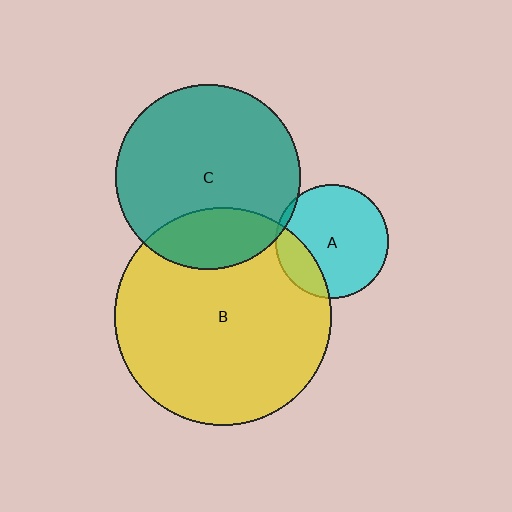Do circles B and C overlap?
Yes.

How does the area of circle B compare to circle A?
Approximately 3.7 times.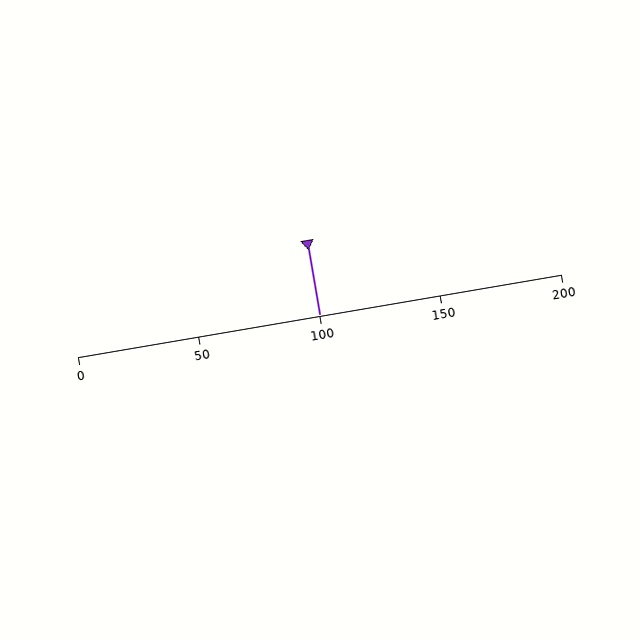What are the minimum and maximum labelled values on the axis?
The axis runs from 0 to 200.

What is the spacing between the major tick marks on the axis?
The major ticks are spaced 50 apart.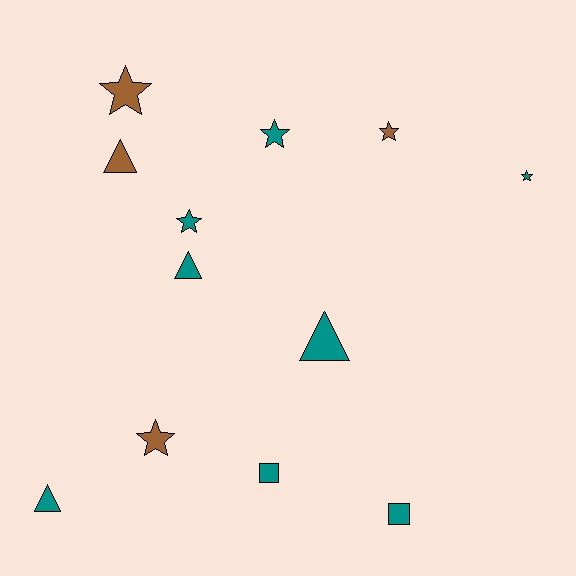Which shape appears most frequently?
Star, with 6 objects.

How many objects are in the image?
There are 12 objects.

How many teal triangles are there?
There are 3 teal triangles.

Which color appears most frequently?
Teal, with 8 objects.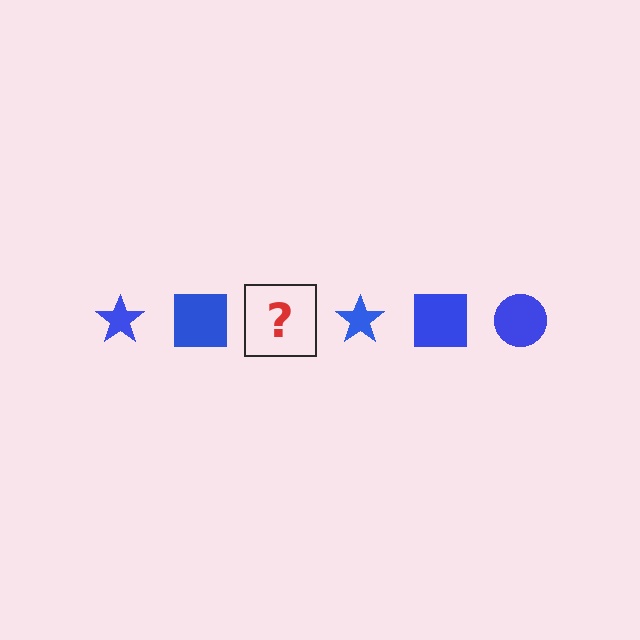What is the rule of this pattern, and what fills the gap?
The rule is that the pattern cycles through star, square, circle shapes in blue. The gap should be filled with a blue circle.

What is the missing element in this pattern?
The missing element is a blue circle.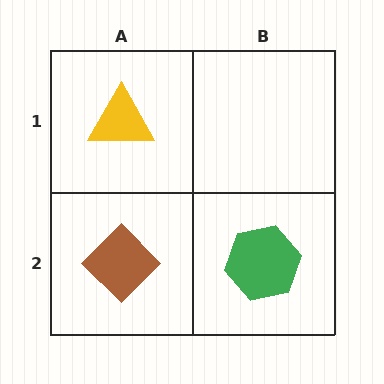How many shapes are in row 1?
1 shape.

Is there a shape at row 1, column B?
No, that cell is empty.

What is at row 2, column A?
A brown diamond.